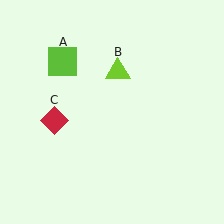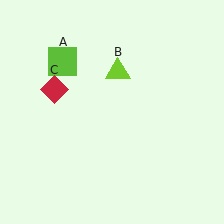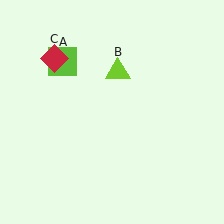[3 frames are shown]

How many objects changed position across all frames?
1 object changed position: red diamond (object C).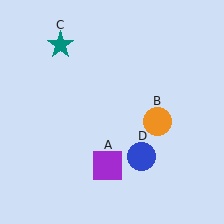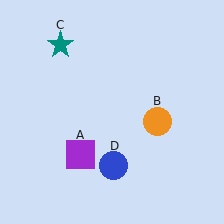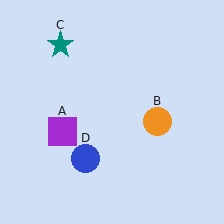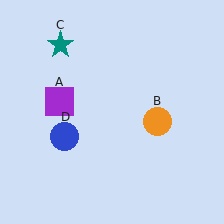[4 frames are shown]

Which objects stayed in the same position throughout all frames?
Orange circle (object B) and teal star (object C) remained stationary.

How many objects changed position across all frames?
2 objects changed position: purple square (object A), blue circle (object D).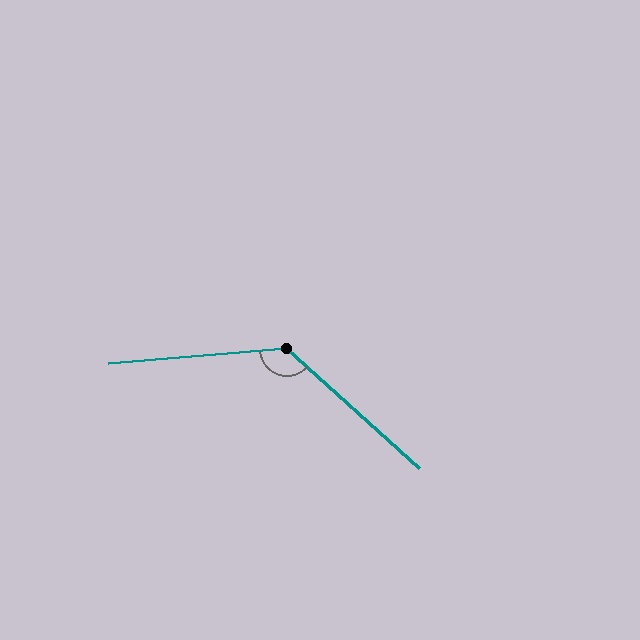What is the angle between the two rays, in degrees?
Approximately 133 degrees.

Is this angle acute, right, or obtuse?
It is obtuse.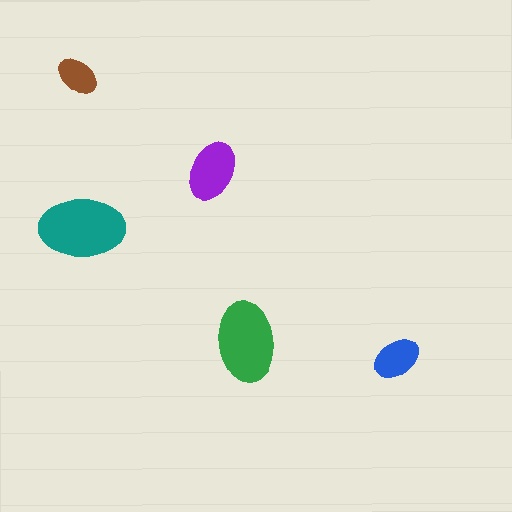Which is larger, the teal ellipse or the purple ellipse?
The teal one.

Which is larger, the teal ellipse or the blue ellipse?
The teal one.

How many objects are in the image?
There are 5 objects in the image.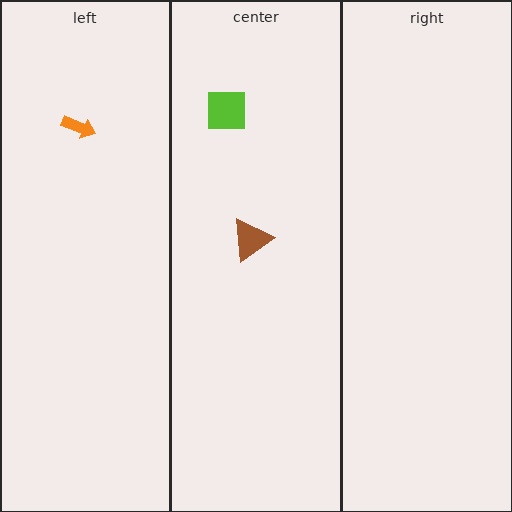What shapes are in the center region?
The brown triangle, the lime square.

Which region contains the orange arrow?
The left region.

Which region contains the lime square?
The center region.